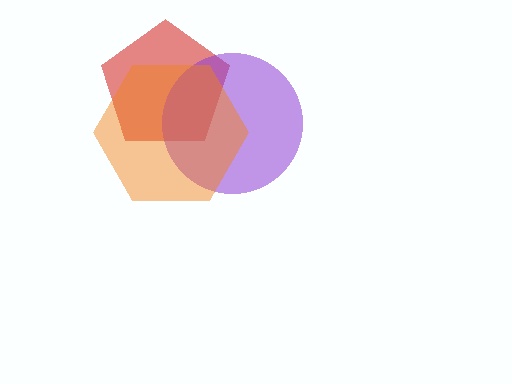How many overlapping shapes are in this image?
There are 3 overlapping shapes in the image.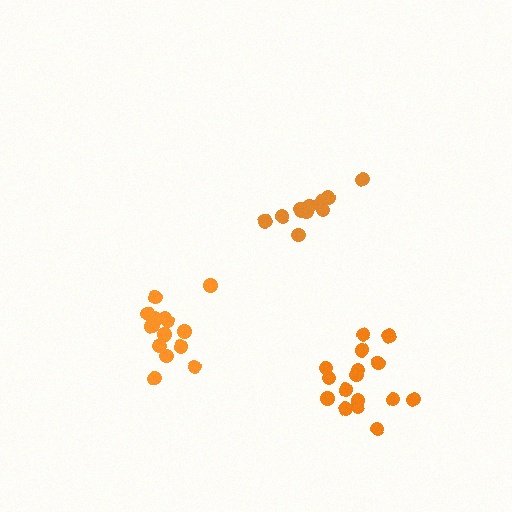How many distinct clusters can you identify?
There are 3 distinct clusters.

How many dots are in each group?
Group 1: 11 dots, Group 2: 16 dots, Group 3: 16 dots (43 total).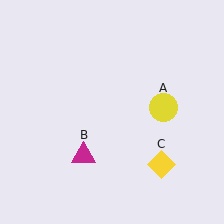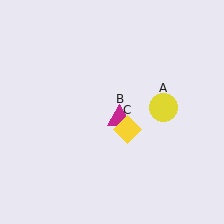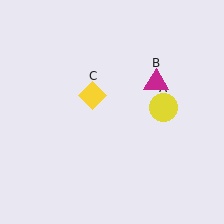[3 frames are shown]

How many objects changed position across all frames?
2 objects changed position: magenta triangle (object B), yellow diamond (object C).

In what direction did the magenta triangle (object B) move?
The magenta triangle (object B) moved up and to the right.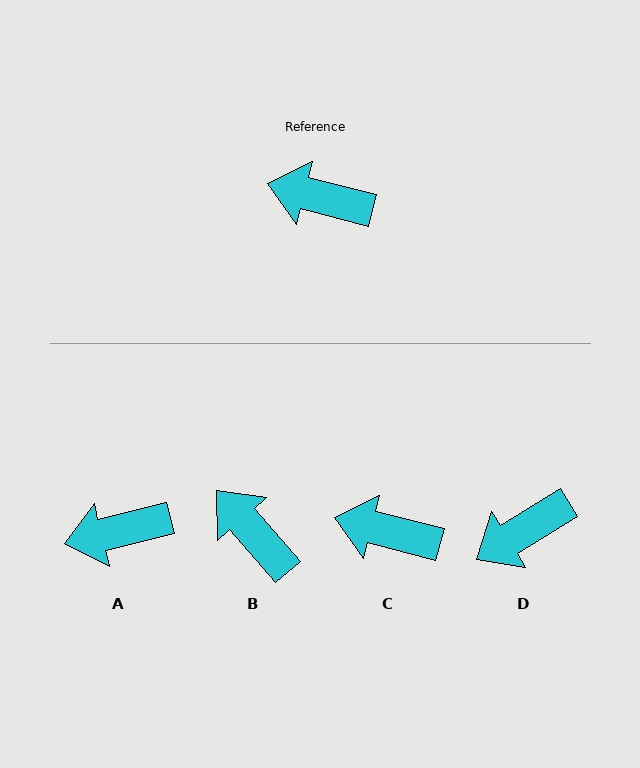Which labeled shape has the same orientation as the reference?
C.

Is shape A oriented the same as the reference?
No, it is off by about 28 degrees.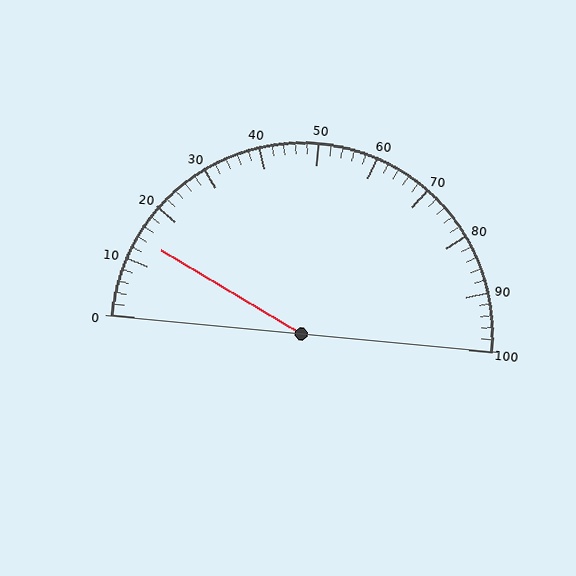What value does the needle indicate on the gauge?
The needle indicates approximately 14.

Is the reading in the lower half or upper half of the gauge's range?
The reading is in the lower half of the range (0 to 100).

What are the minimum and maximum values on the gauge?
The gauge ranges from 0 to 100.